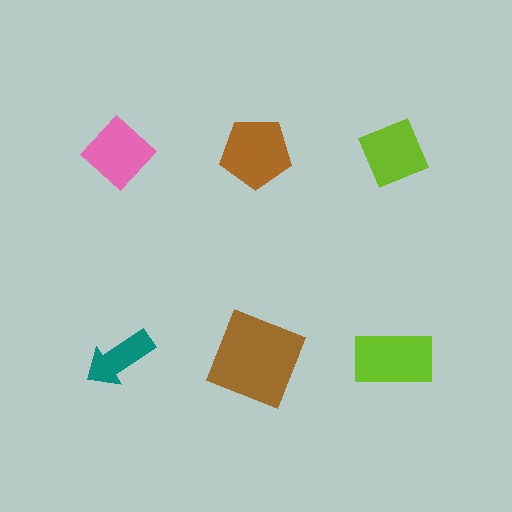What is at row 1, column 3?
A lime diamond.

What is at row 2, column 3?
A lime rectangle.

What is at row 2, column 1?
A teal arrow.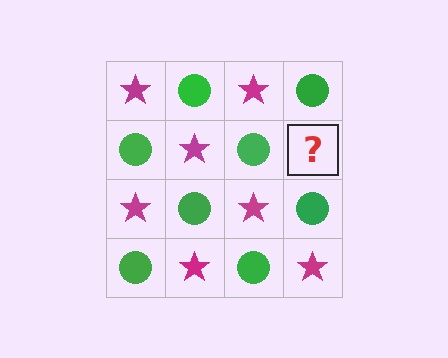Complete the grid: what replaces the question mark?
The question mark should be replaced with a magenta star.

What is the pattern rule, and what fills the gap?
The rule is that it alternates magenta star and green circle in a checkerboard pattern. The gap should be filled with a magenta star.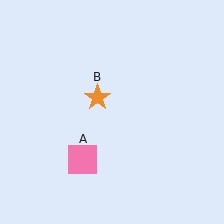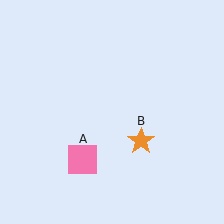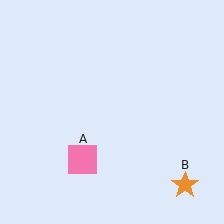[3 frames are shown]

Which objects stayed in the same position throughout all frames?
Pink square (object A) remained stationary.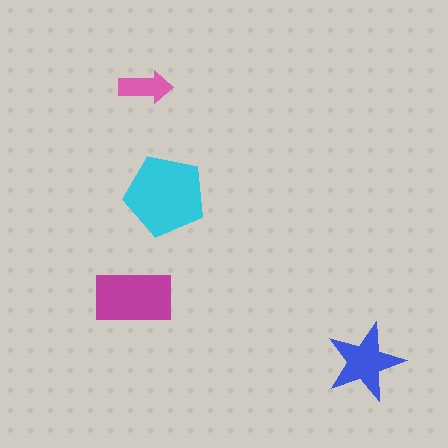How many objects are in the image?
There are 4 objects in the image.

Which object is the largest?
The cyan pentagon.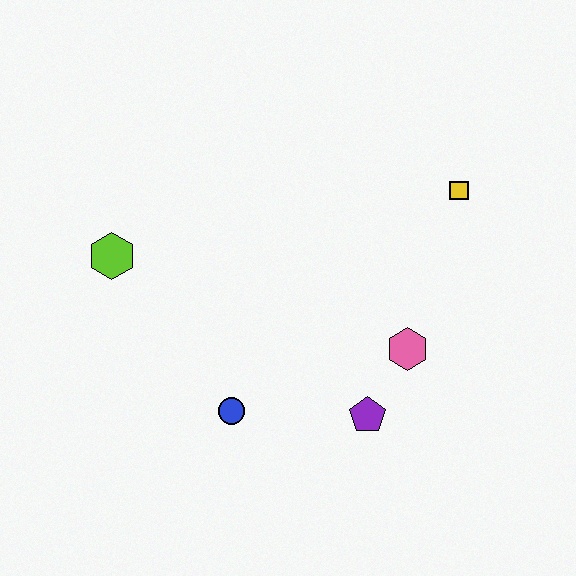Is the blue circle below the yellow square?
Yes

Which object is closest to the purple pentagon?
The pink hexagon is closest to the purple pentagon.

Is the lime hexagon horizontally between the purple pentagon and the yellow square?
No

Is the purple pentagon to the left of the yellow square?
Yes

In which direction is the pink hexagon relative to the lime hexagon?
The pink hexagon is to the right of the lime hexagon.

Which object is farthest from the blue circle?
The yellow square is farthest from the blue circle.